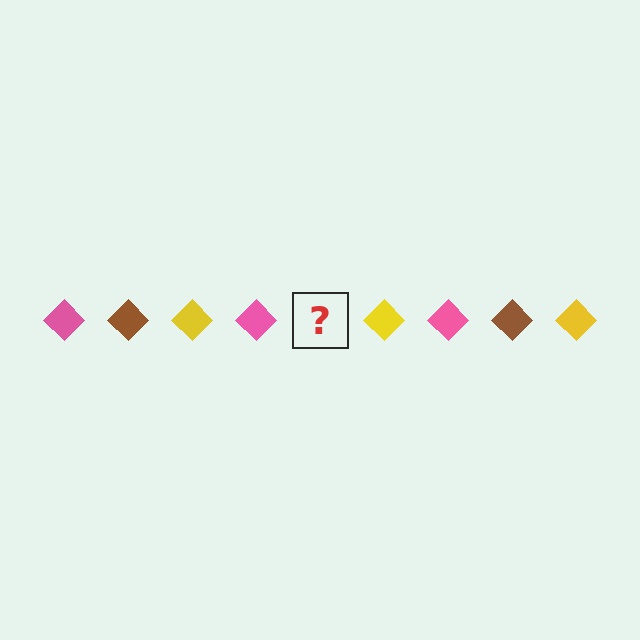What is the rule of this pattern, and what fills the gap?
The rule is that the pattern cycles through pink, brown, yellow diamonds. The gap should be filled with a brown diamond.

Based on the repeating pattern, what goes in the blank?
The blank should be a brown diamond.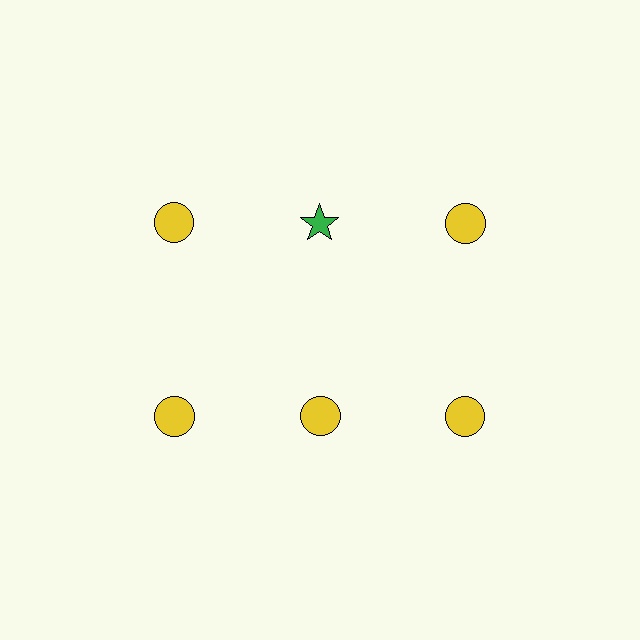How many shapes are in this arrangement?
There are 6 shapes arranged in a grid pattern.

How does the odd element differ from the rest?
It differs in both color (green instead of yellow) and shape (star instead of circle).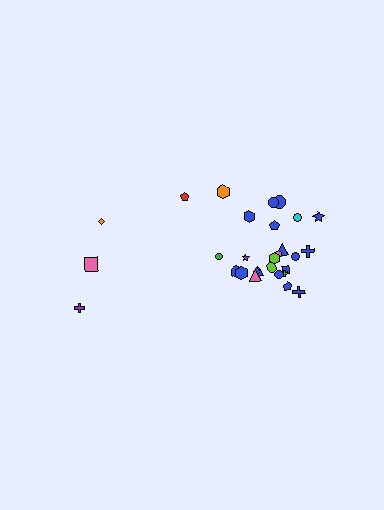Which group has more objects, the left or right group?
The right group.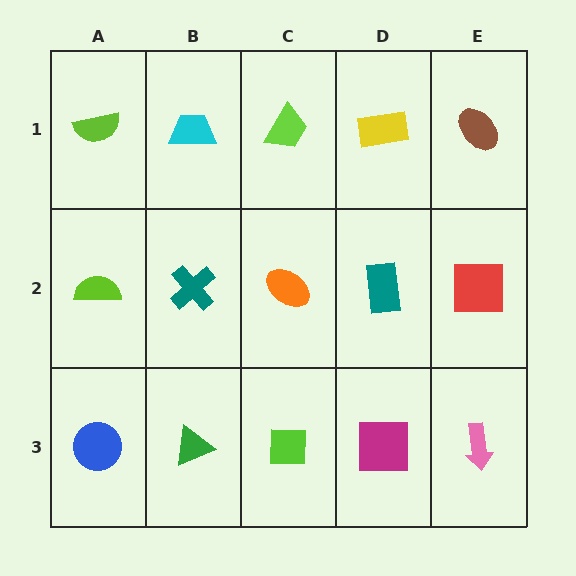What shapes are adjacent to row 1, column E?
A red square (row 2, column E), a yellow rectangle (row 1, column D).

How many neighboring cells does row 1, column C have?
3.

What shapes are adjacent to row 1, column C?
An orange ellipse (row 2, column C), a cyan trapezoid (row 1, column B), a yellow rectangle (row 1, column D).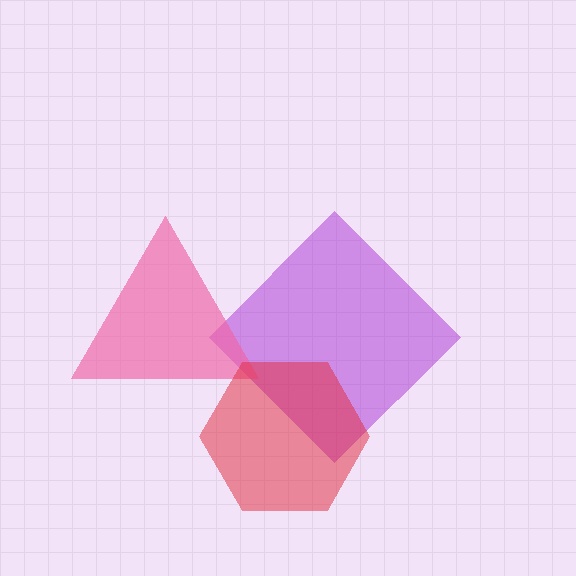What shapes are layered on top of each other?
The layered shapes are: a purple diamond, a pink triangle, a red hexagon.